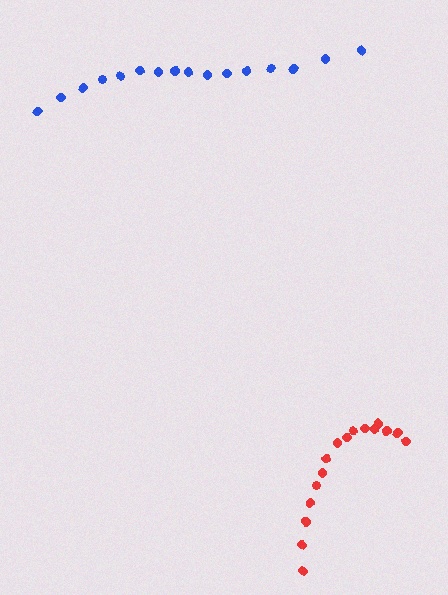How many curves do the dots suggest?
There are 2 distinct paths.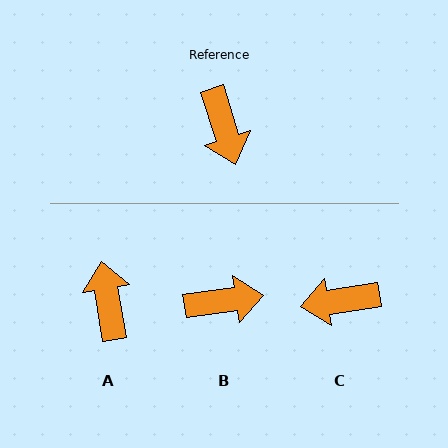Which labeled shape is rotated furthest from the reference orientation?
A, about 172 degrees away.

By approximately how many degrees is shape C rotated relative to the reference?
Approximately 99 degrees clockwise.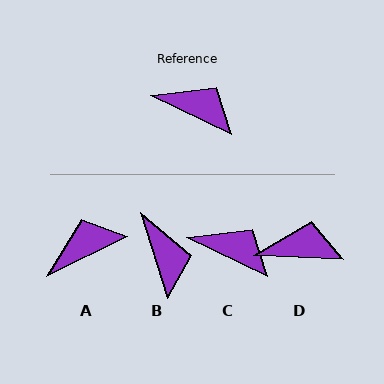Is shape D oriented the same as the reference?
No, it is off by about 23 degrees.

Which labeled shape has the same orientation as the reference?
C.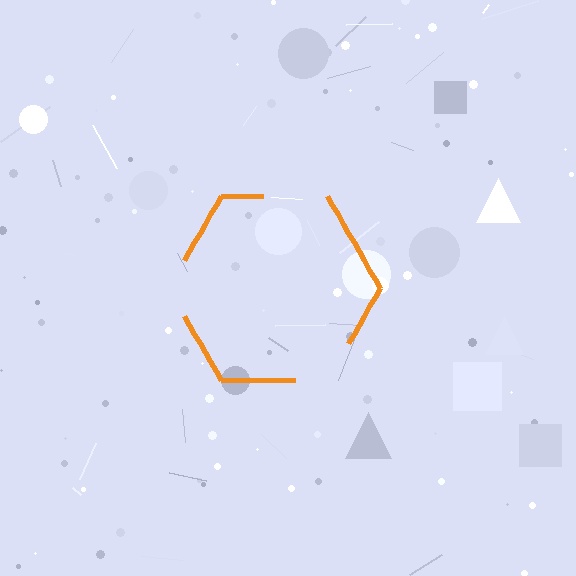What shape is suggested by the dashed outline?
The dashed outline suggests a hexagon.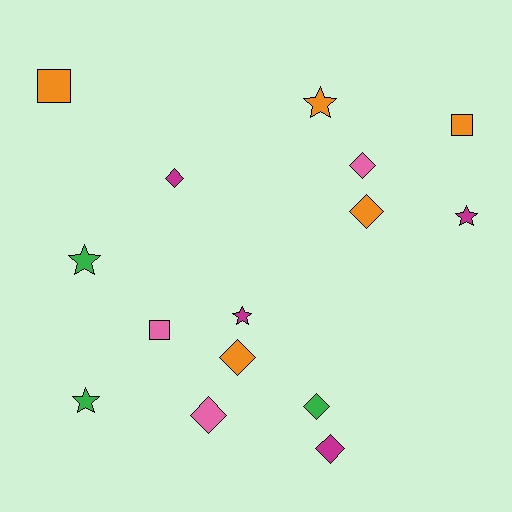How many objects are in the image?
There are 15 objects.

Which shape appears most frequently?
Diamond, with 7 objects.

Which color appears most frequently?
Orange, with 5 objects.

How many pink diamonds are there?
There are 2 pink diamonds.